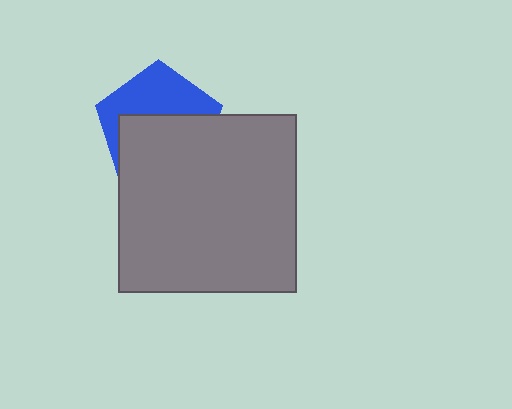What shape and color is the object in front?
The object in front is a gray square.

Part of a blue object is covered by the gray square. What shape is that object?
It is a pentagon.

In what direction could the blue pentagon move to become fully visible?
The blue pentagon could move up. That would shift it out from behind the gray square entirely.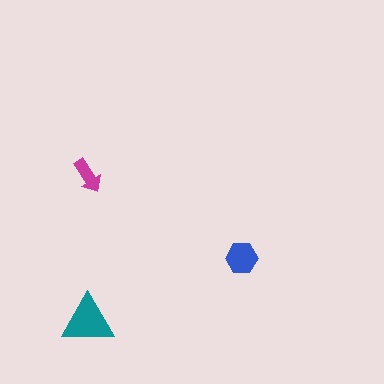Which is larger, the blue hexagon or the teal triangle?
The teal triangle.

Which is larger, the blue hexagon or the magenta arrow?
The blue hexagon.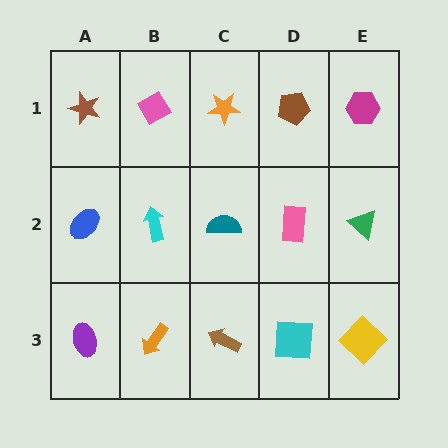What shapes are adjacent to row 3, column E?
A green triangle (row 2, column E), a cyan square (row 3, column D).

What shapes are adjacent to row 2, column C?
An orange star (row 1, column C), a brown arrow (row 3, column C), a cyan arrow (row 2, column B), a pink rectangle (row 2, column D).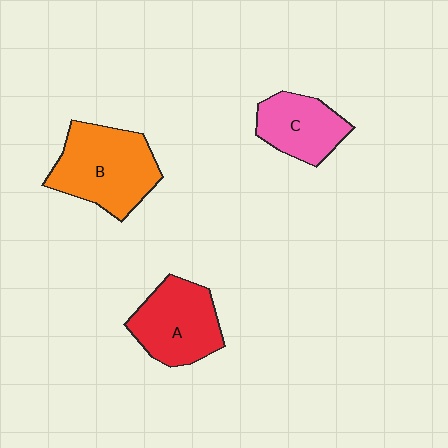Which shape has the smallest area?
Shape C (pink).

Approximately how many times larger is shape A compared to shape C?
Approximately 1.3 times.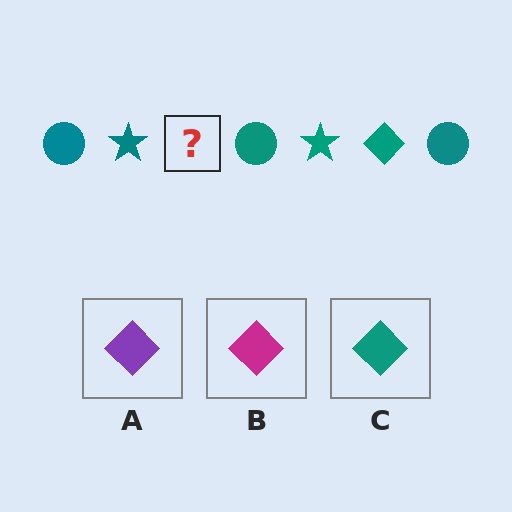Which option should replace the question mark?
Option C.